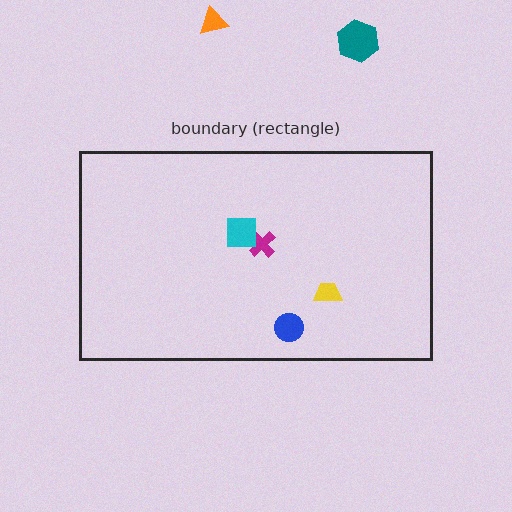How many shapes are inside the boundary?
4 inside, 2 outside.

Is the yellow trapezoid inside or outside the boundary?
Inside.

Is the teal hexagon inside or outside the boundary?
Outside.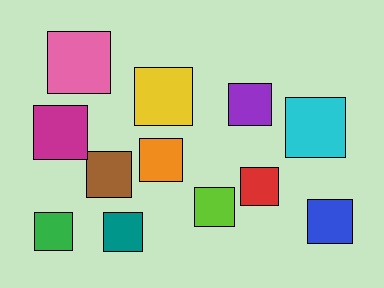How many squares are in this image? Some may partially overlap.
There are 12 squares.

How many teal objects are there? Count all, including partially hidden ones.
There is 1 teal object.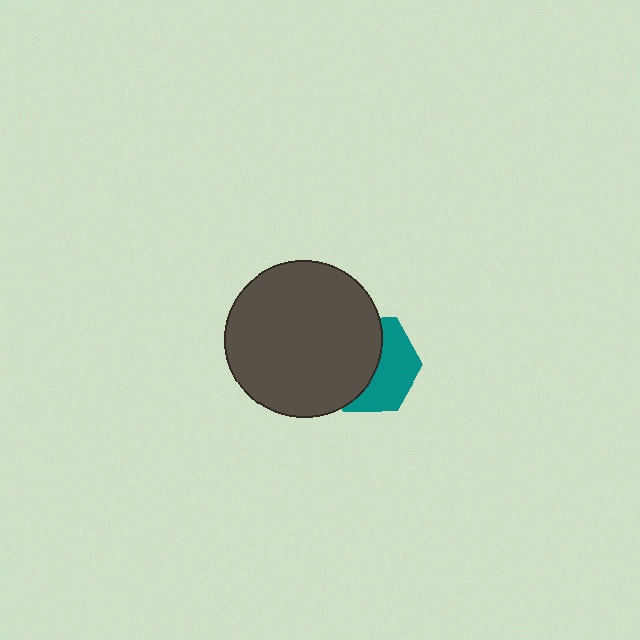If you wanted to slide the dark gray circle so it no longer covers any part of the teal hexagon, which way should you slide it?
Slide it left — that is the most direct way to separate the two shapes.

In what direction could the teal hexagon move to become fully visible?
The teal hexagon could move right. That would shift it out from behind the dark gray circle entirely.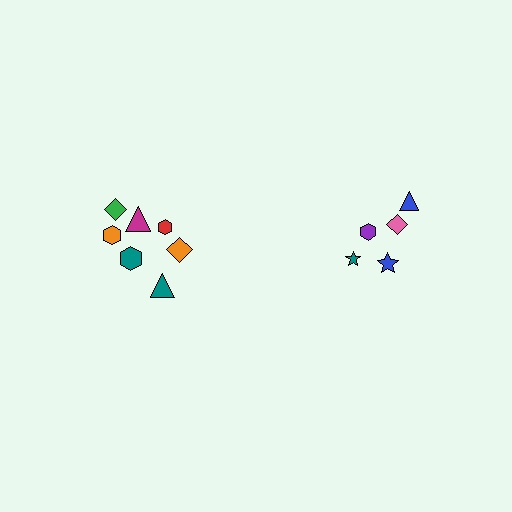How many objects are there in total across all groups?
There are 12 objects.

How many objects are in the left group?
There are 7 objects.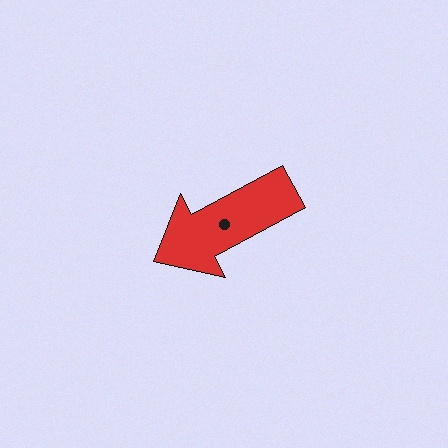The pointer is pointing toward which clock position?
Roughly 8 o'clock.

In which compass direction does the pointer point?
Southwest.